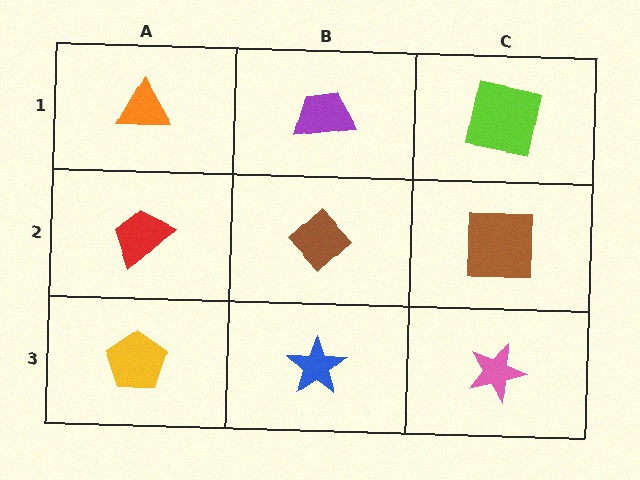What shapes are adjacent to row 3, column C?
A brown square (row 2, column C), a blue star (row 3, column B).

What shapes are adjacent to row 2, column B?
A purple trapezoid (row 1, column B), a blue star (row 3, column B), a red trapezoid (row 2, column A), a brown square (row 2, column C).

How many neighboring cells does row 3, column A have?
2.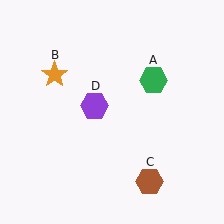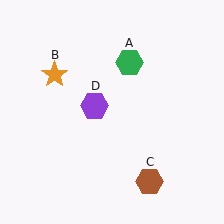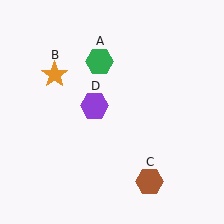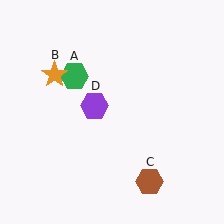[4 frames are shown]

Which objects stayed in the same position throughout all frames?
Orange star (object B) and brown hexagon (object C) and purple hexagon (object D) remained stationary.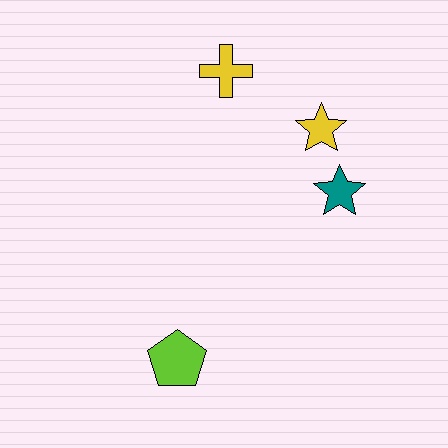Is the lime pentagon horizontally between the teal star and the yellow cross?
No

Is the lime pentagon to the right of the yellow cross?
No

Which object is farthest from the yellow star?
The lime pentagon is farthest from the yellow star.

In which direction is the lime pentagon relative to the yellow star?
The lime pentagon is below the yellow star.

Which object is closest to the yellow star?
The teal star is closest to the yellow star.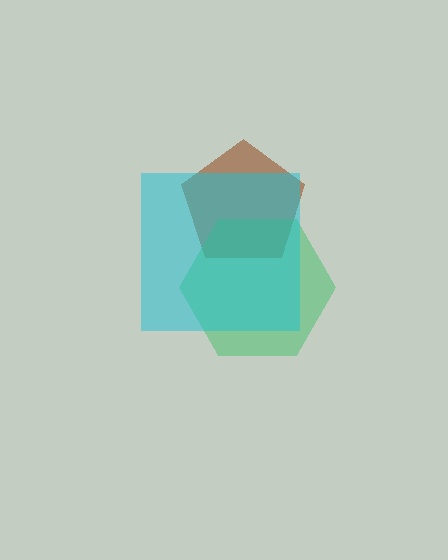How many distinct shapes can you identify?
There are 3 distinct shapes: a brown pentagon, a green hexagon, a cyan square.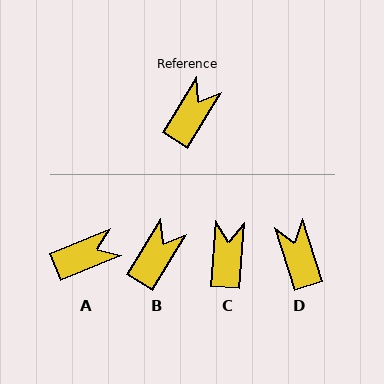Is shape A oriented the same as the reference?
No, it is off by about 36 degrees.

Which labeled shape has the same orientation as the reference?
B.